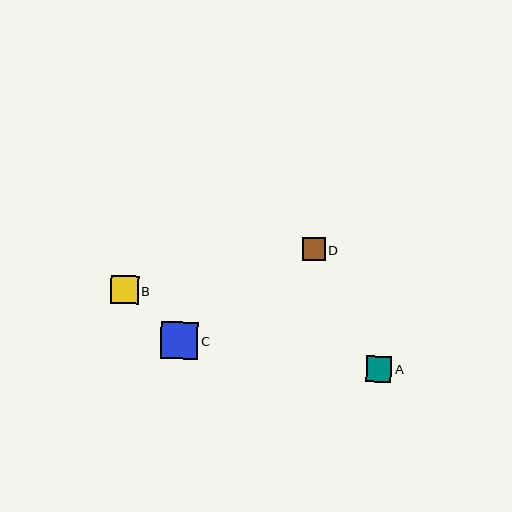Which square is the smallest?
Square D is the smallest with a size of approximately 23 pixels.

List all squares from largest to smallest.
From largest to smallest: C, B, A, D.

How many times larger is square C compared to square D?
Square C is approximately 1.7 times the size of square D.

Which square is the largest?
Square C is the largest with a size of approximately 37 pixels.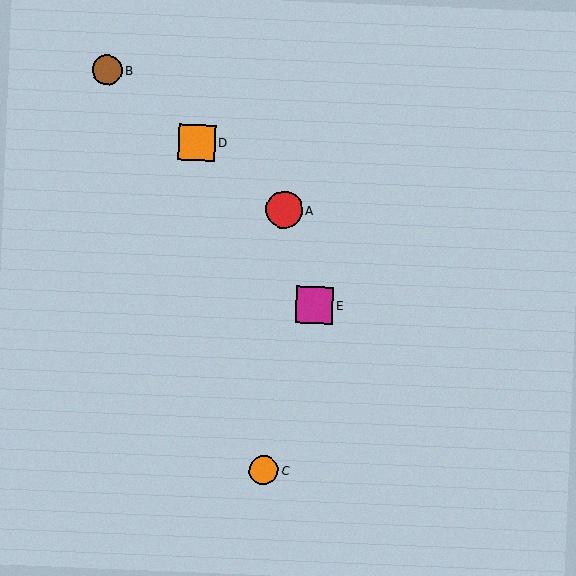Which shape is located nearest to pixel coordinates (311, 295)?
The magenta square (labeled E) at (315, 305) is nearest to that location.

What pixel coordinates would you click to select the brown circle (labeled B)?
Click at (107, 70) to select the brown circle B.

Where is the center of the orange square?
The center of the orange square is at (197, 143).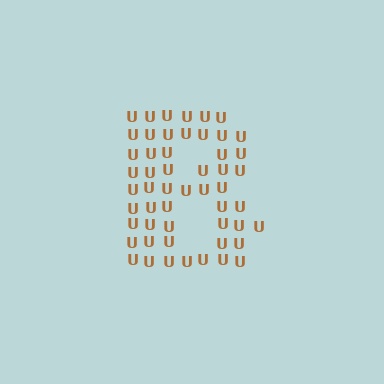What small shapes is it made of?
It is made of small letter U's.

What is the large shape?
The large shape is the letter B.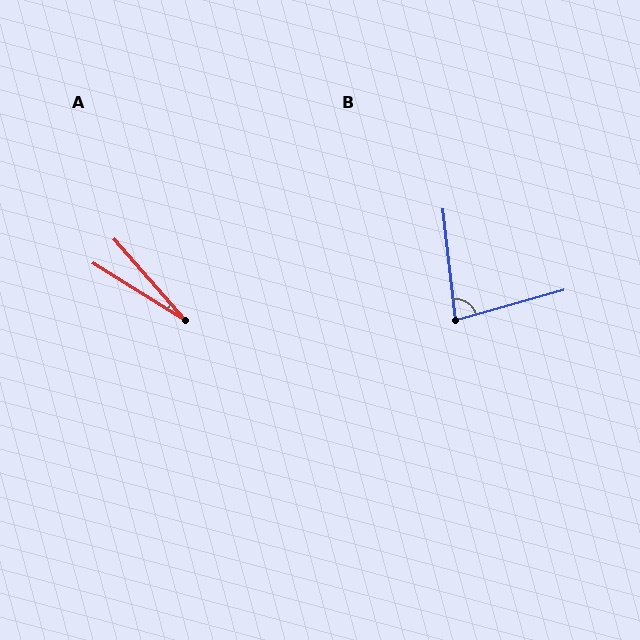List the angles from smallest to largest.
A (17°), B (81°).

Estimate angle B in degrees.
Approximately 81 degrees.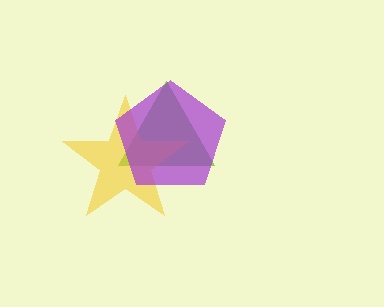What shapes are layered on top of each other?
The layered shapes are: a lime triangle, a yellow star, a purple pentagon.